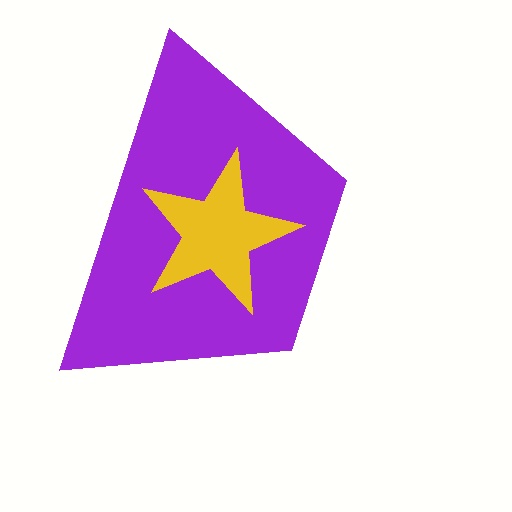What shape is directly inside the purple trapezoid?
The yellow star.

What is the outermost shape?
The purple trapezoid.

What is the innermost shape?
The yellow star.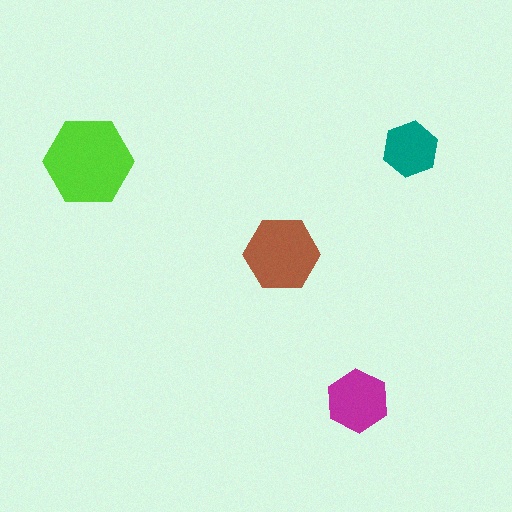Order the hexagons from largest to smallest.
the lime one, the brown one, the magenta one, the teal one.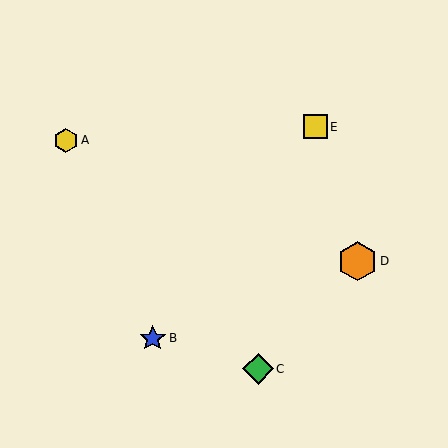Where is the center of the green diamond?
The center of the green diamond is at (258, 369).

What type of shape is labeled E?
Shape E is a yellow square.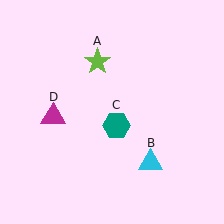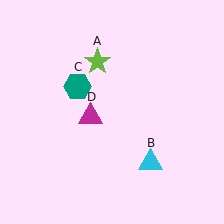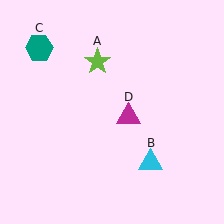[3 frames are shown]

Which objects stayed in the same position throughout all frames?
Lime star (object A) and cyan triangle (object B) remained stationary.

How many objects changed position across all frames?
2 objects changed position: teal hexagon (object C), magenta triangle (object D).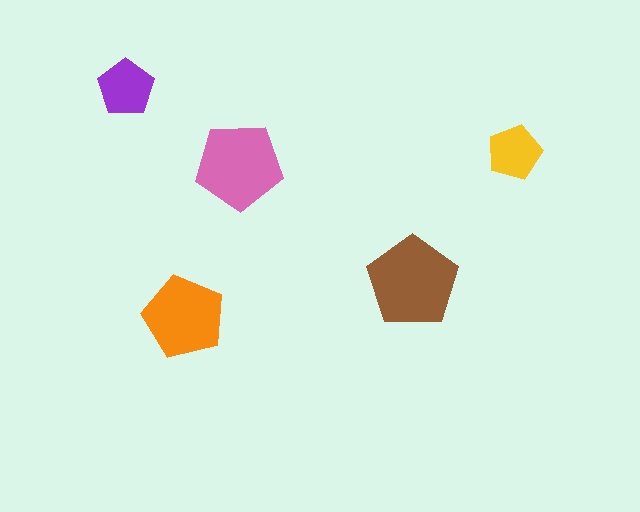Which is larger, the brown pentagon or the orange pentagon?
The brown one.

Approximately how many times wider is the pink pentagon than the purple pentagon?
About 1.5 times wider.